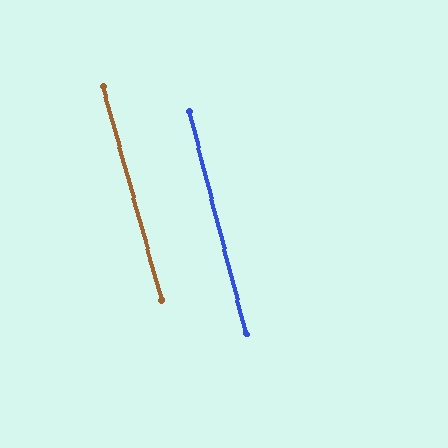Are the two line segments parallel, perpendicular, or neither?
Parallel — their directions differ by only 1.2°.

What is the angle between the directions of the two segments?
Approximately 1 degree.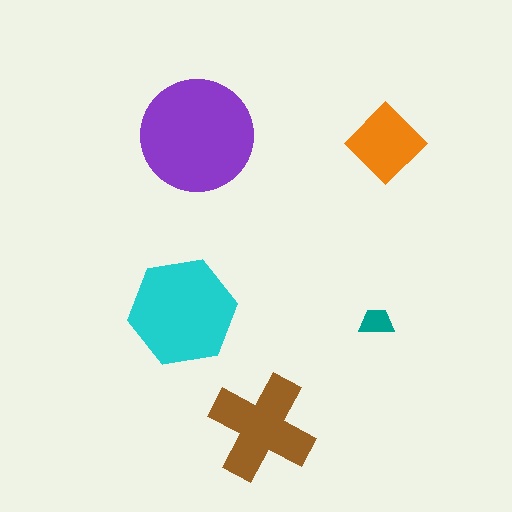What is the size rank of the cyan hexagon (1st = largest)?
2nd.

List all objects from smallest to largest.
The teal trapezoid, the orange diamond, the brown cross, the cyan hexagon, the purple circle.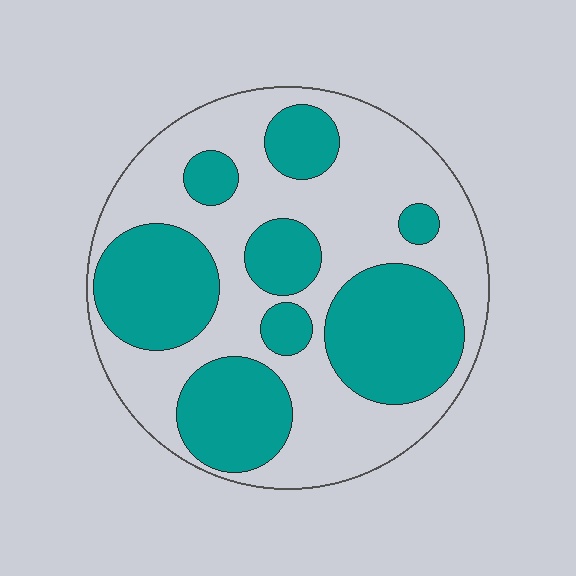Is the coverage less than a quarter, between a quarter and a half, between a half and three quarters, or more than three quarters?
Between a quarter and a half.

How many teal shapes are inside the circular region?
8.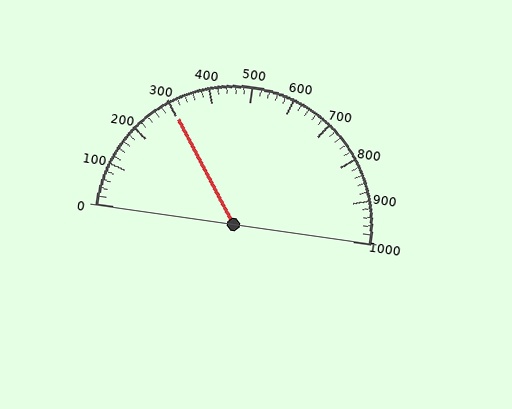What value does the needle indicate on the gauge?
The needle indicates approximately 300.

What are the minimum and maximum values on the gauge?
The gauge ranges from 0 to 1000.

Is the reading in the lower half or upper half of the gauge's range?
The reading is in the lower half of the range (0 to 1000).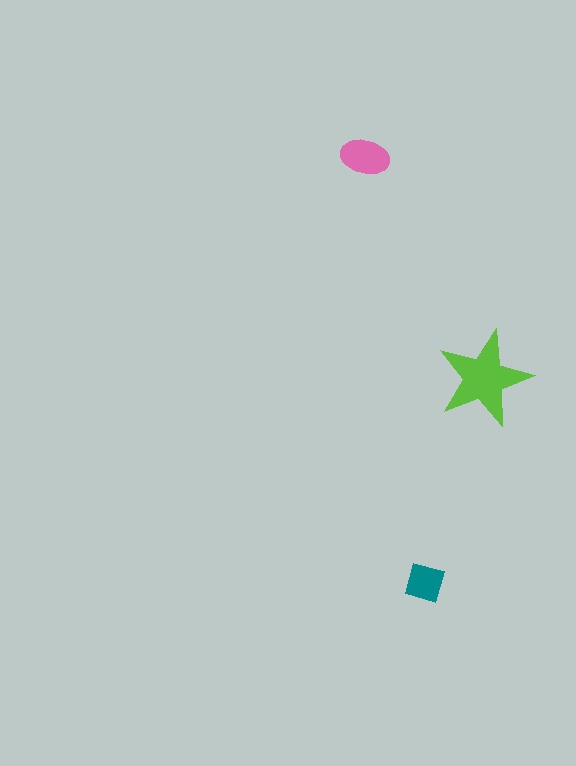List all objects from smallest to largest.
The teal square, the pink ellipse, the lime star.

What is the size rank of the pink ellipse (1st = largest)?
2nd.